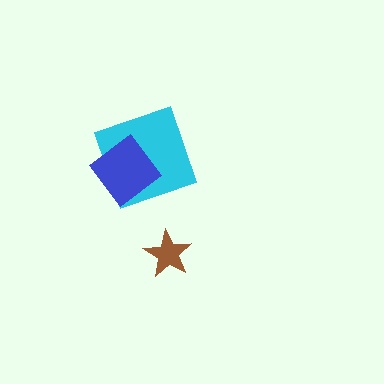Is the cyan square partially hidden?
Yes, it is partially covered by another shape.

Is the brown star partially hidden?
No, no other shape covers it.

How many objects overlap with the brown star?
0 objects overlap with the brown star.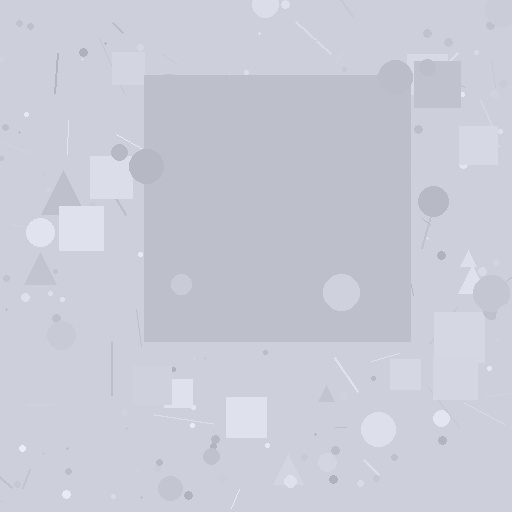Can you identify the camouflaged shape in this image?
The camouflaged shape is a square.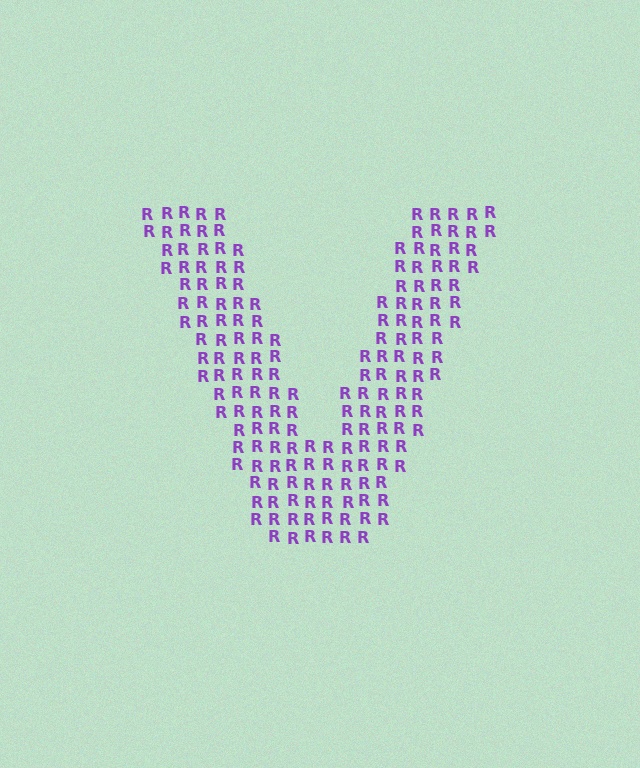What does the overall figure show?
The overall figure shows the letter V.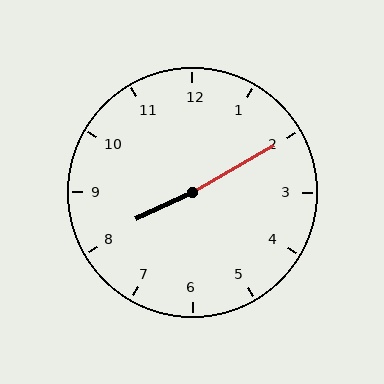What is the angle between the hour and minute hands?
Approximately 175 degrees.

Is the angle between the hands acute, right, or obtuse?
It is obtuse.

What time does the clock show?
8:10.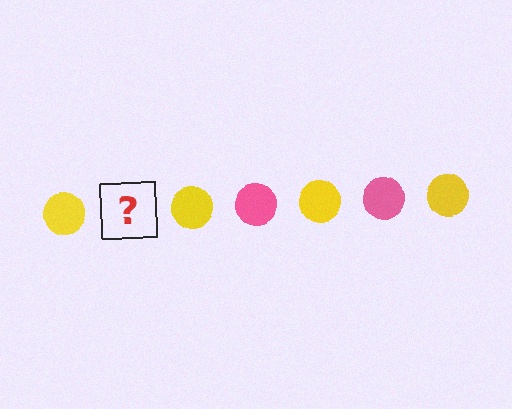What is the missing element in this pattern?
The missing element is a pink circle.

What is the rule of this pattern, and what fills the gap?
The rule is that the pattern cycles through yellow, pink circles. The gap should be filled with a pink circle.